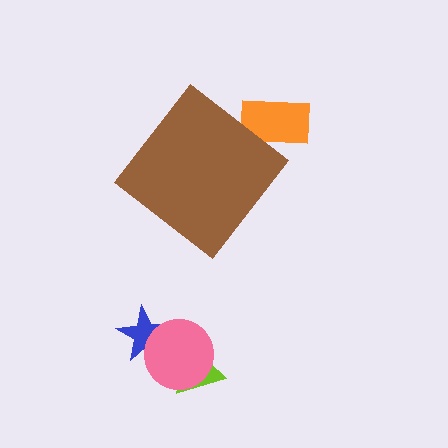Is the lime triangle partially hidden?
No, the lime triangle is fully visible.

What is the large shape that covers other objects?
A brown diamond.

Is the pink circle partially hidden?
No, the pink circle is fully visible.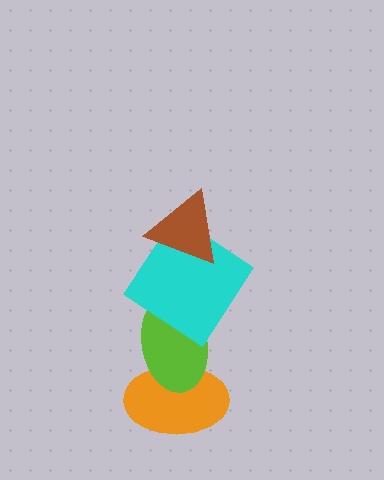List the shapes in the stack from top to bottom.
From top to bottom: the brown triangle, the cyan diamond, the lime ellipse, the orange ellipse.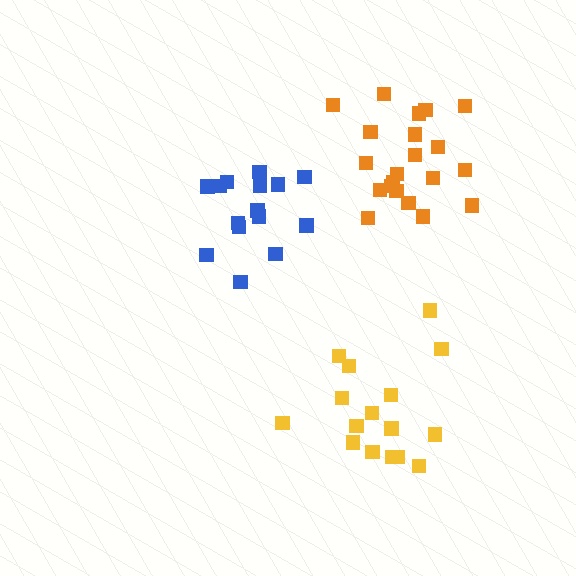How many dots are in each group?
Group 1: 15 dots, Group 2: 21 dots, Group 3: 16 dots (52 total).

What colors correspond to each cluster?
The clusters are colored: blue, orange, yellow.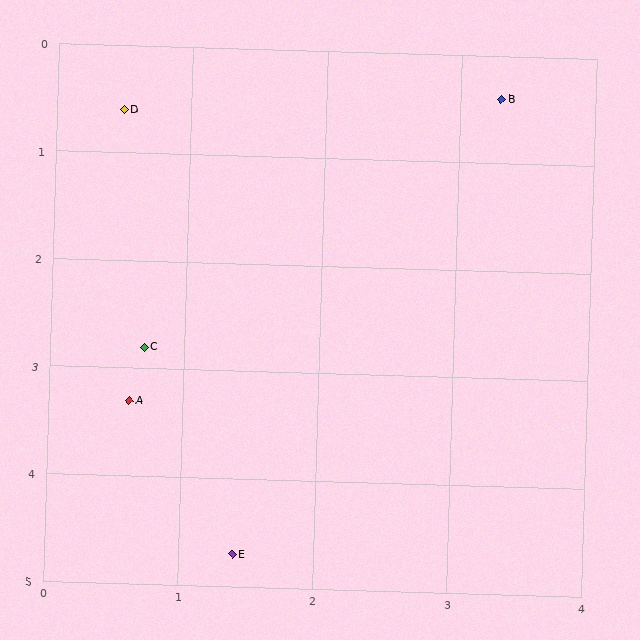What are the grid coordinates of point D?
Point D is at approximately (0.5, 0.6).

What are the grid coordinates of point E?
Point E is at approximately (1.4, 4.7).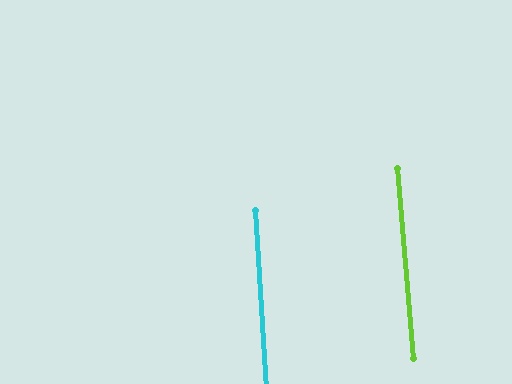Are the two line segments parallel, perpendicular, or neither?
Parallel — their directions differ by only 1.2°.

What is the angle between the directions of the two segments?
Approximately 1 degree.